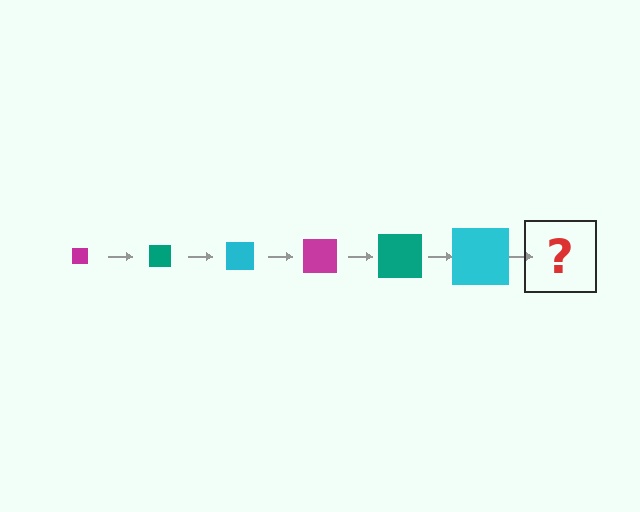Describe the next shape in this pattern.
It should be a magenta square, larger than the previous one.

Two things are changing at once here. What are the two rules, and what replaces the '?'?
The two rules are that the square grows larger each step and the color cycles through magenta, teal, and cyan. The '?' should be a magenta square, larger than the previous one.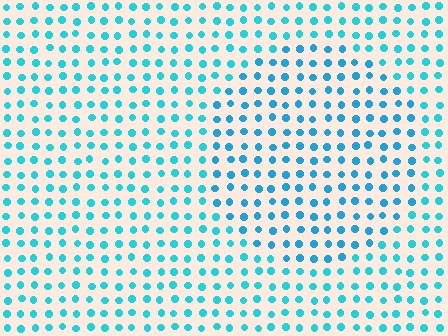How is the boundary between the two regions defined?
The boundary is defined purely by a slight shift in hue (about 16 degrees). Spacing, size, and orientation are identical on both sides.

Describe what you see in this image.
The image is filled with small cyan elements in a uniform arrangement. A circle-shaped region is visible where the elements are tinted to a slightly different hue, forming a subtle color boundary.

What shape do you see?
I see a circle.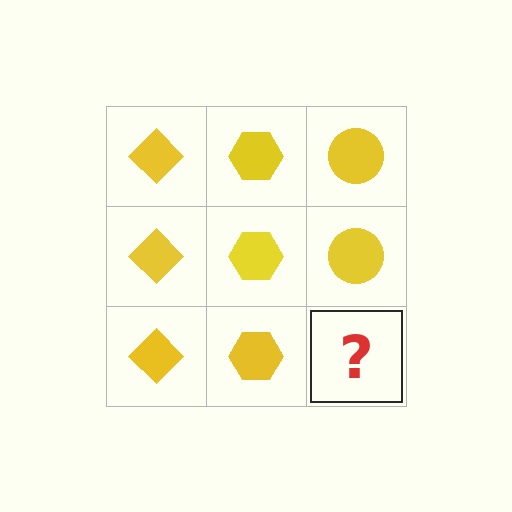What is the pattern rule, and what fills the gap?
The rule is that each column has a consistent shape. The gap should be filled with a yellow circle.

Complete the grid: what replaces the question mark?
The question mark should be replaced with a yellow circle.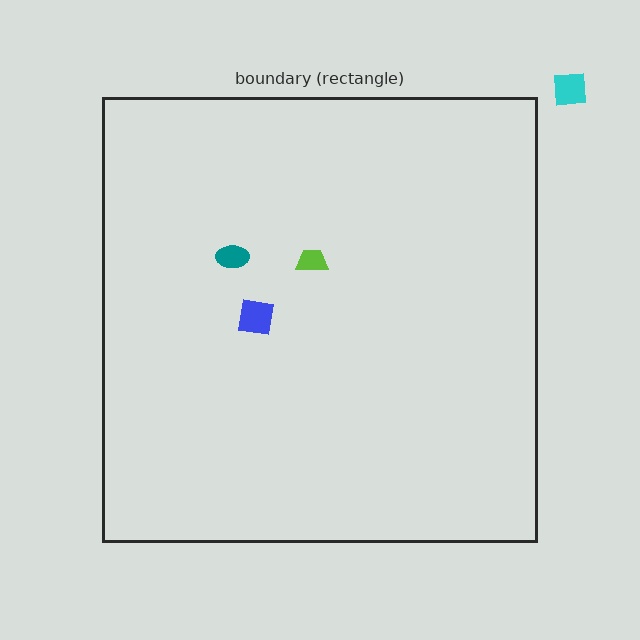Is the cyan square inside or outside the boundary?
Outside.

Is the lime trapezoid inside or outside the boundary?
Inside.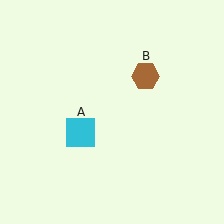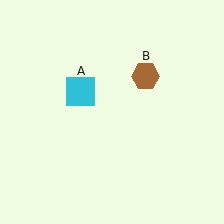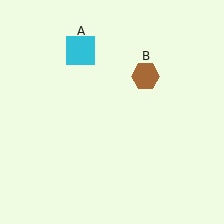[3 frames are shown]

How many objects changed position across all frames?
1 object changed position: cyan square (object A).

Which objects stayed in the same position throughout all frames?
Brown hexagon (object B) remained stationary.